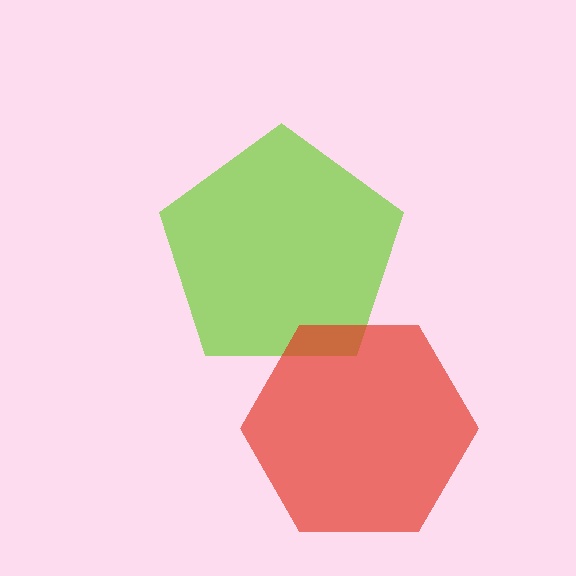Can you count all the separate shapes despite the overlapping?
Yes, there are 2 separate shapes.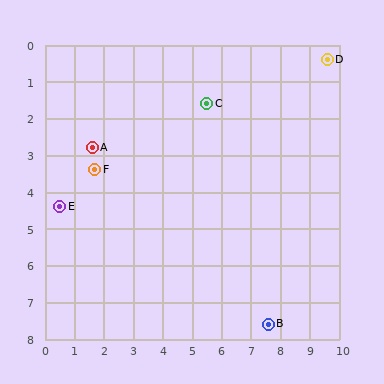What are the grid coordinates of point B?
Point B is at approximately (7.6, 7.6).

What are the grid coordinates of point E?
Point E is at approximately (0.5, 4.4).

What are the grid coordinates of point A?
Point A is at approximately (1.6, 2.8).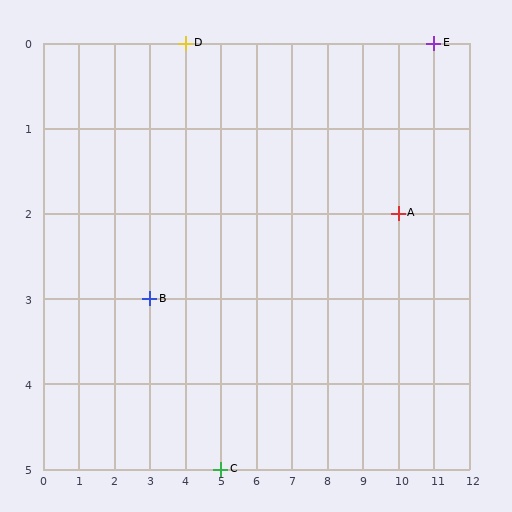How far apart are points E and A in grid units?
Points E and A are 1 column and 2 rows apart (about 2.2 grid units diagonally).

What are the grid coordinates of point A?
Point A is at grid coordinates (10, 2).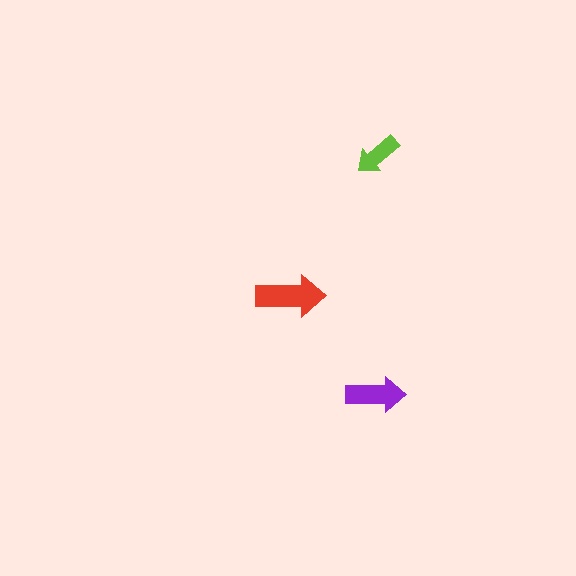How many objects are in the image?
There are 3 objects in the image.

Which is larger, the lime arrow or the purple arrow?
The purple one.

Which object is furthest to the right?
The lime arrow is rightmost.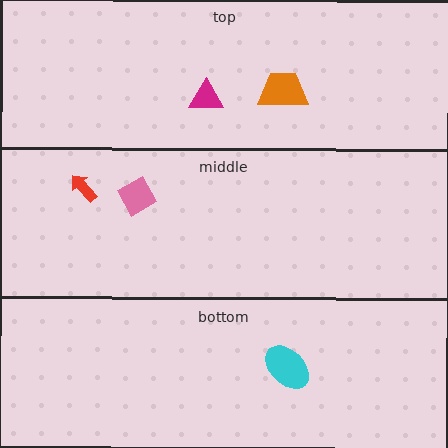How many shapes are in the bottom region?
1.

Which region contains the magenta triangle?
The top region.